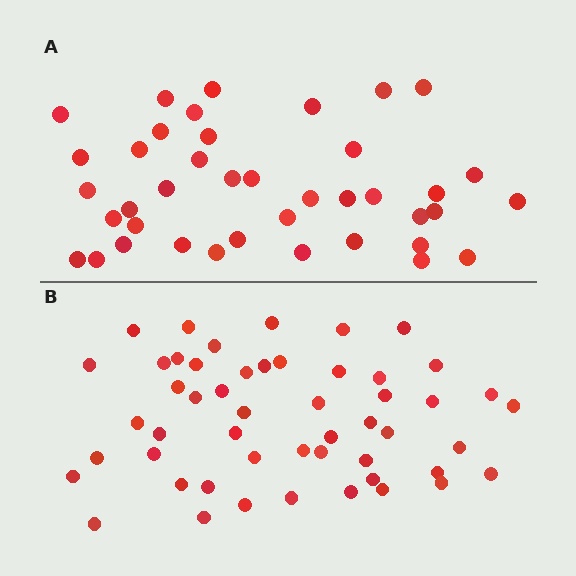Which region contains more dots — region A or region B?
Region B (the bottom region) has more dots.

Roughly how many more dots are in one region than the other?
Region B has roughly 12 or so more dots than region A.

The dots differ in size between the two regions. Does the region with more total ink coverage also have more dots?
No. Region A has more total ink coverage because its dots are larger, but region B actually contains more individual dots. Total area can be misleading — the number of items is what matters here.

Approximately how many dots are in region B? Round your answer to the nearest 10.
About 50 dots. (The exact count is 51, which rounds to 50.)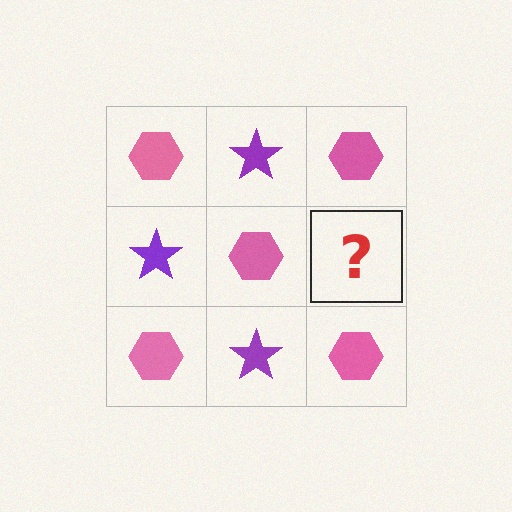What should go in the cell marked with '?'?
The missing cell should contain a purple star.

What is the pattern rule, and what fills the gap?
The rule is that it alternates pink hexagon and purple star in a checkerboard pattern. The gap should be filled with a purple star.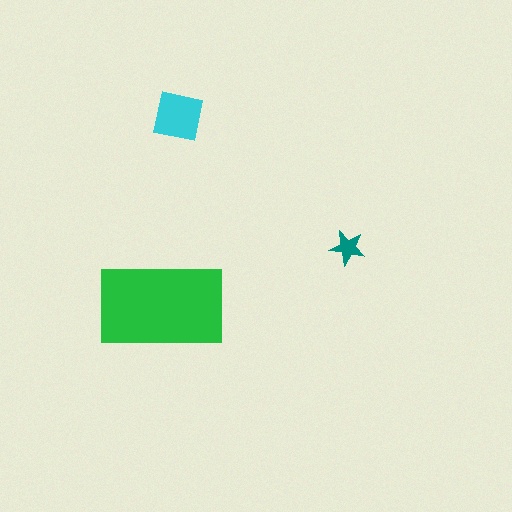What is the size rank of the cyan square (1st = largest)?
2nd.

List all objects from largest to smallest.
The green rectangle, the cyan square, the teal star.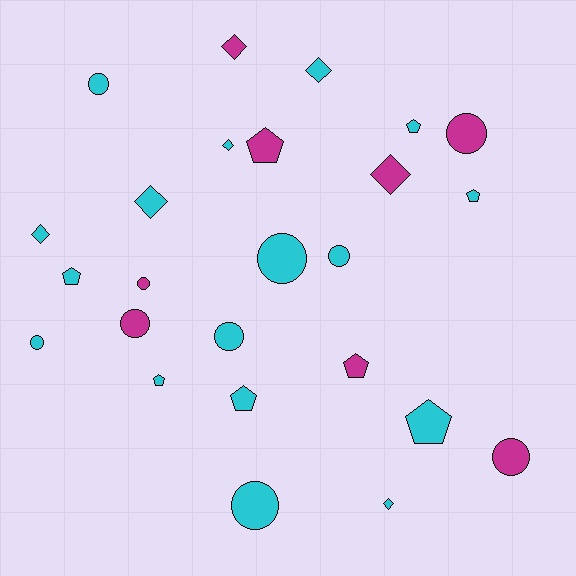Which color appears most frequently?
Cyan, with 17 objects.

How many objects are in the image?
There are 25 objects.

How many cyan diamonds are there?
There are 5 cyan diamonds.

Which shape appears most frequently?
Circle, with 10 objects.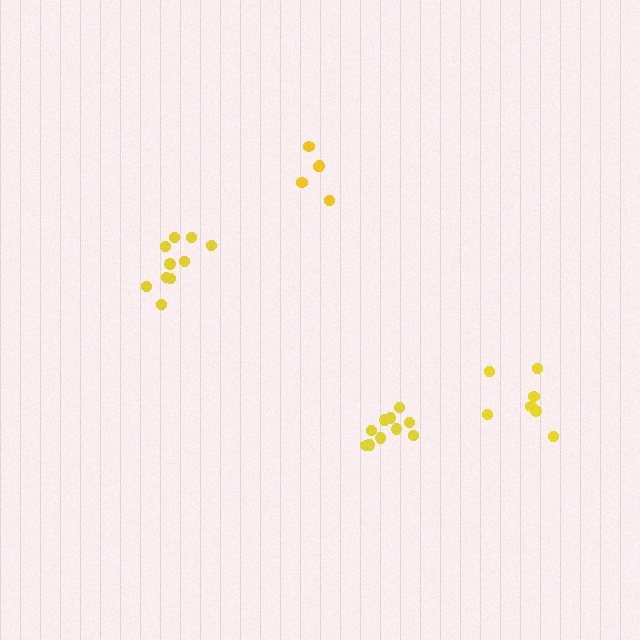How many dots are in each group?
Group 1: 10 dots, Group 2: 7 dots, Group 3: 5 dots, Group 4: 10 dots (32 total).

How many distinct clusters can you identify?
There are 4 distinct clusters.